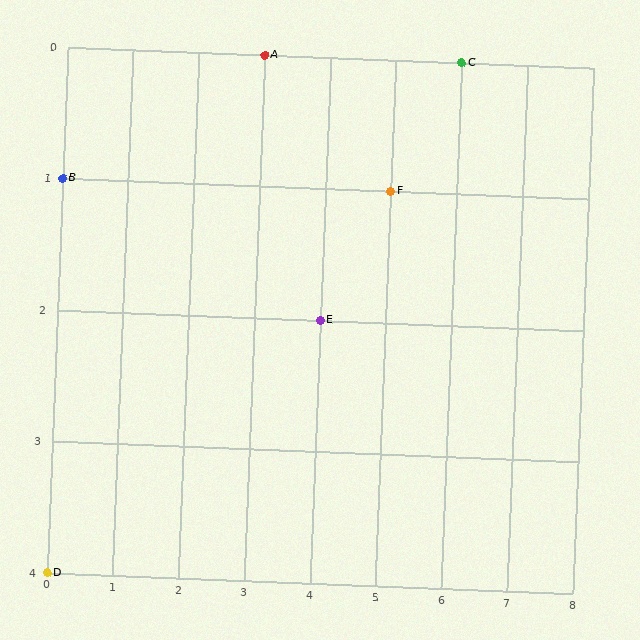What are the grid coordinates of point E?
Point E is at grid coordinates (4, 2).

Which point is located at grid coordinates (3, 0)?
Point A is at (3, 0).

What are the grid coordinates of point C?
Point C is at grid coordinates (6, 0).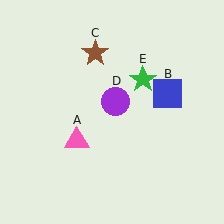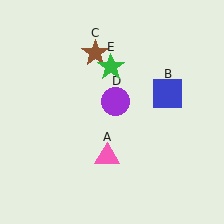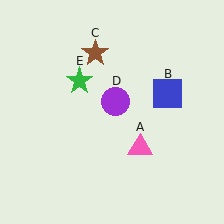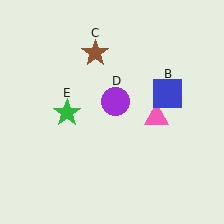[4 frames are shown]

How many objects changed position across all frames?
2 objects changed position: pink triangle (object A), green star (object E).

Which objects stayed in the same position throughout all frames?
Blue square (object B) and brown star (object C) and purple circle (object D) remained stationary.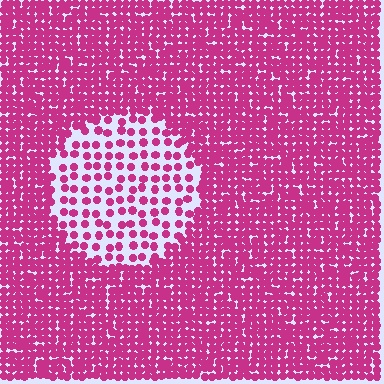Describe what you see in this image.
The image contains small magenta elements arranged at two different densities. A circle-shaped region is visible where the elements are less densely packed than the surrounding area.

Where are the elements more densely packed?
The elements are more densely packed outside the circle boundary.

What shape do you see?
I see a circle.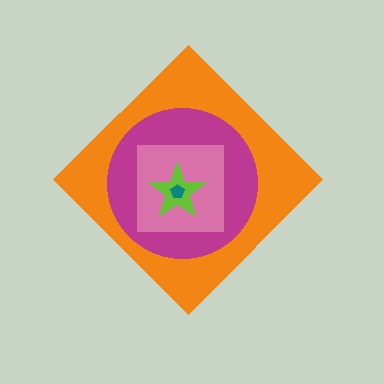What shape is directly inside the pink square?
The lime star.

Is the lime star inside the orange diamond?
Yes.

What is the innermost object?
The teal pentagon.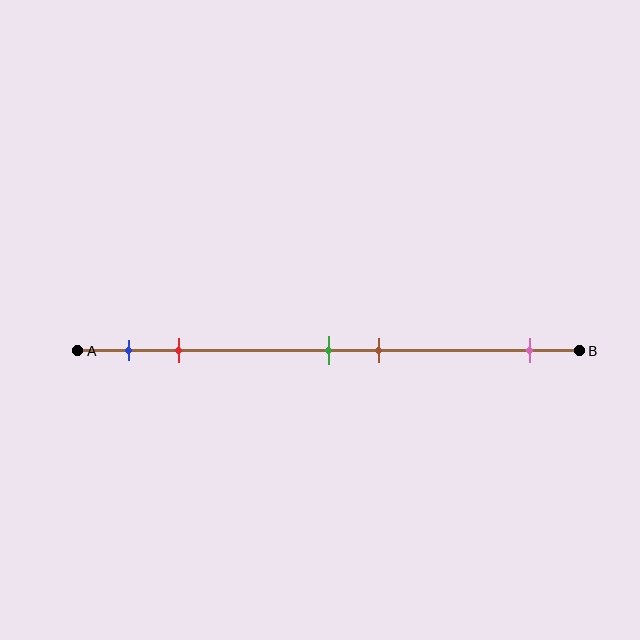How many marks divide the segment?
There are 5 marks dividing the segment.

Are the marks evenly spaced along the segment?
No, the marks are not evenly spaced.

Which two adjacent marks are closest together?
The green and brown marks are the closest adjacent pair.